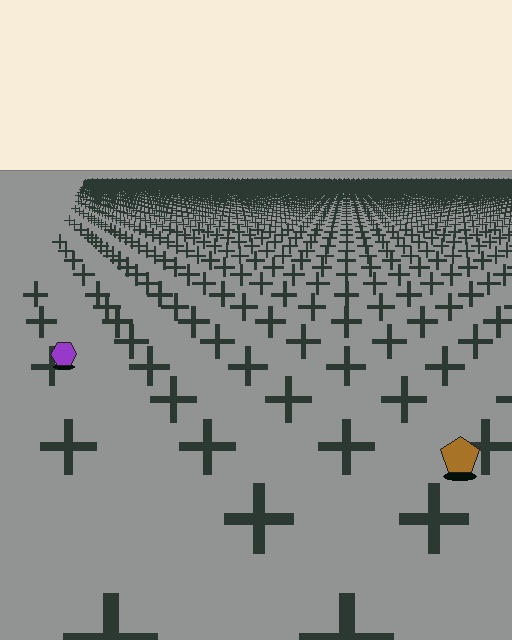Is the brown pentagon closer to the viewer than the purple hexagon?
Yes. The brown pentagon is closer — you can tell from the texture gradient: the ground texture is coarser near it.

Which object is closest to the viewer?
The brown pentagon is closest. The texture marks near it are larger and more spread out.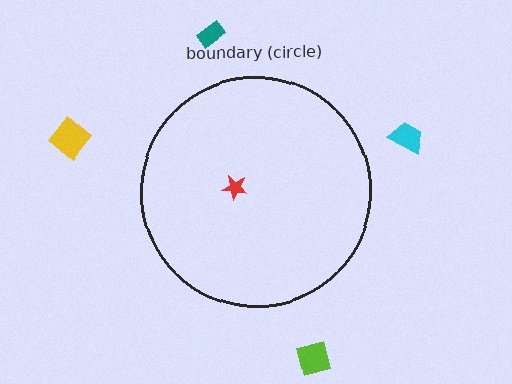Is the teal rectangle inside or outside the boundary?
Outside.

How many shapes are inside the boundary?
1 inside, 4 outside.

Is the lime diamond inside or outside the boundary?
Outside.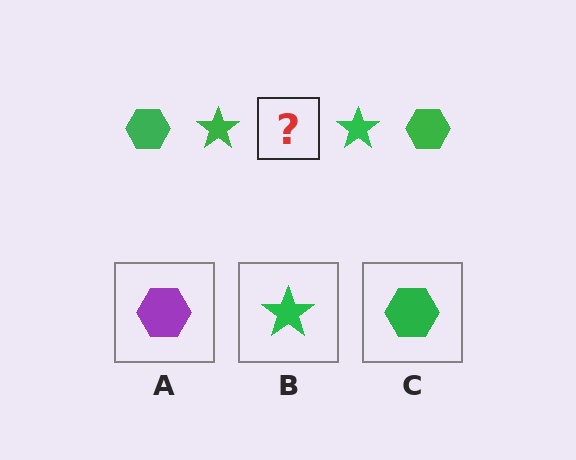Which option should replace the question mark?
Option C.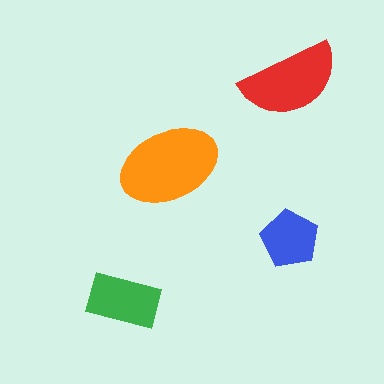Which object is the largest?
The orange ellipse.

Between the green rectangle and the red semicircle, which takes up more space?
The red semicircle.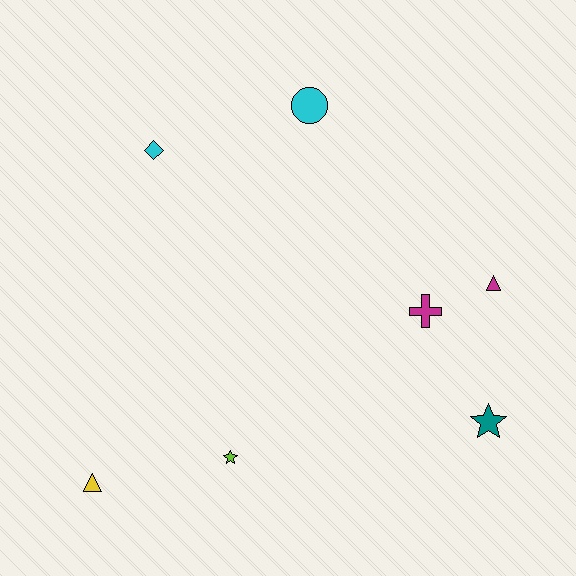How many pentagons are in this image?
There are no pentagons.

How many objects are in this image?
There are 7 objects.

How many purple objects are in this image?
There are no purple objects.